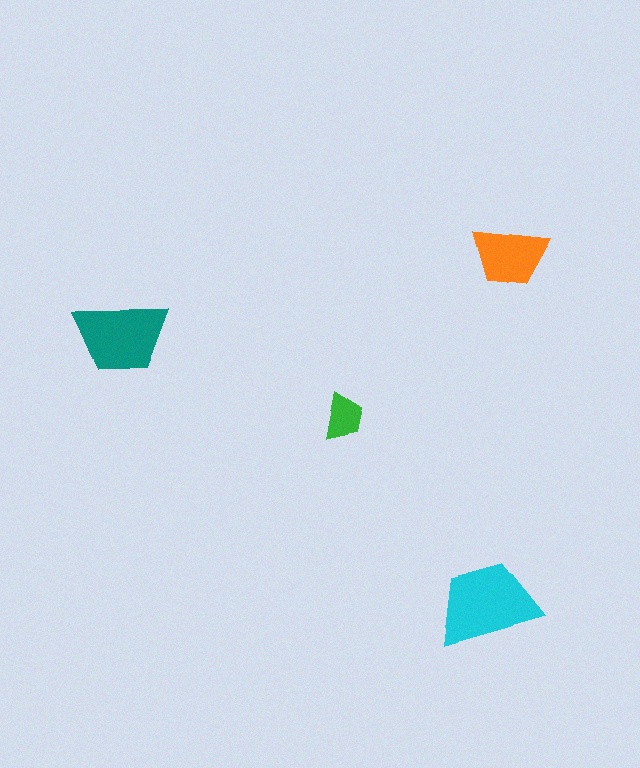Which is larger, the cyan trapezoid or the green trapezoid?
The cyan one.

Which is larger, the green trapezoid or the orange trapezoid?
The orange one.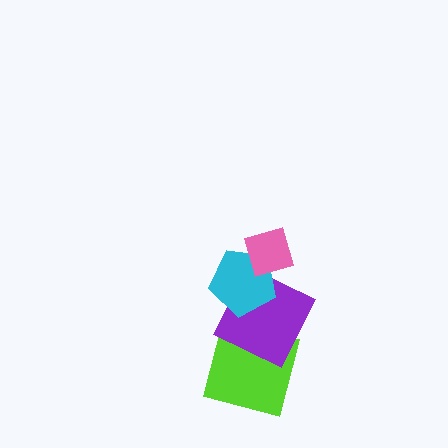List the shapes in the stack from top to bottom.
From top to bottom: the pink diamond, the cyan pentagon, the purple square, the lime square.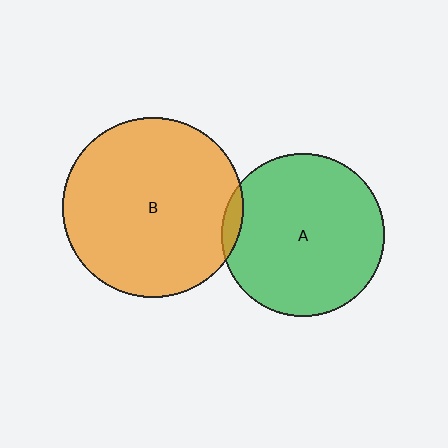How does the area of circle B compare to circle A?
Approximately 1.2 times.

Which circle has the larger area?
Circle B (orange).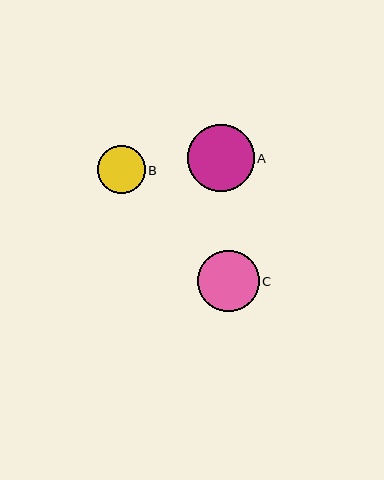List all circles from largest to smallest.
From largest to smallest: A, C, B.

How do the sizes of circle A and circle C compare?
Circle A and circle C are approximately the same size.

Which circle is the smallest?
Circle B is the smallest with a size of approximately 48 pixels.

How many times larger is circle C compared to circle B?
Circle C is approximately 1.3 times the size of circle B.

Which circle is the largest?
Circle A is the largest with a size of approximately 67 pixels.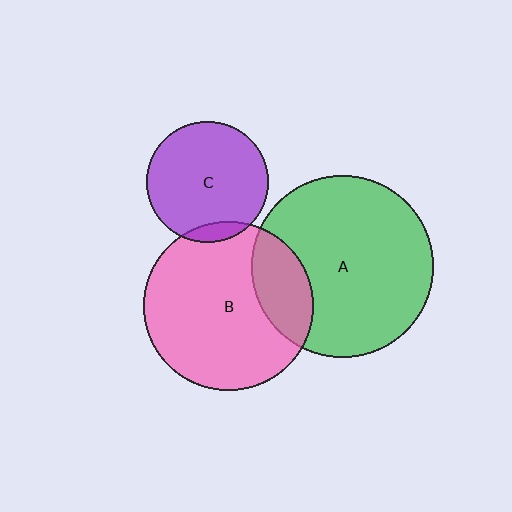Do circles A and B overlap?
Yes.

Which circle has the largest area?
Circle A (green).